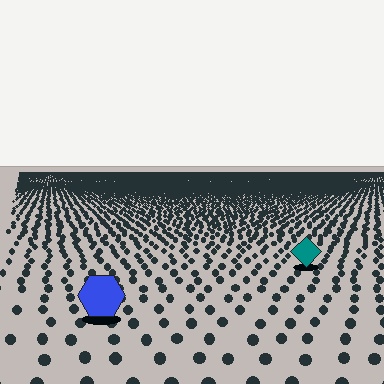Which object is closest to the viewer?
The blue hexagon is closest. The texture marks near it are larger and more spread out.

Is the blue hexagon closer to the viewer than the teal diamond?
Yes. The blue hexagon is closer — you can tell from the texture gradient: the ground texture is coarser near it.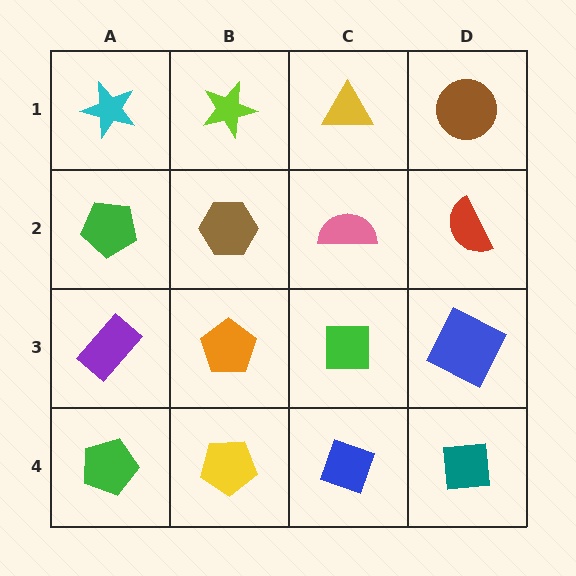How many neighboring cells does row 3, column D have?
3.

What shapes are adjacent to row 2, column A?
A cyan star (row 1, column A), a purple rectangle (row 3, column A), a brown hexagon (row 2, column B).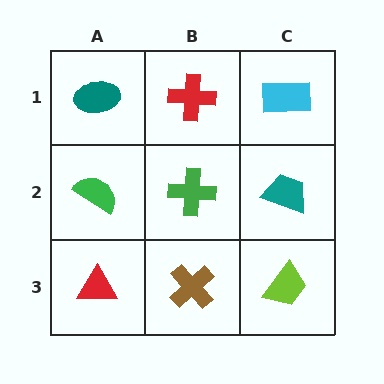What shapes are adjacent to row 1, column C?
A teal trapezoid (row 2, column C), a red cross (row 1, column B).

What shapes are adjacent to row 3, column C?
A teal trapezoid (row 2, column C), a brown cross (row 3, column B).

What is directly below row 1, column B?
A green cross.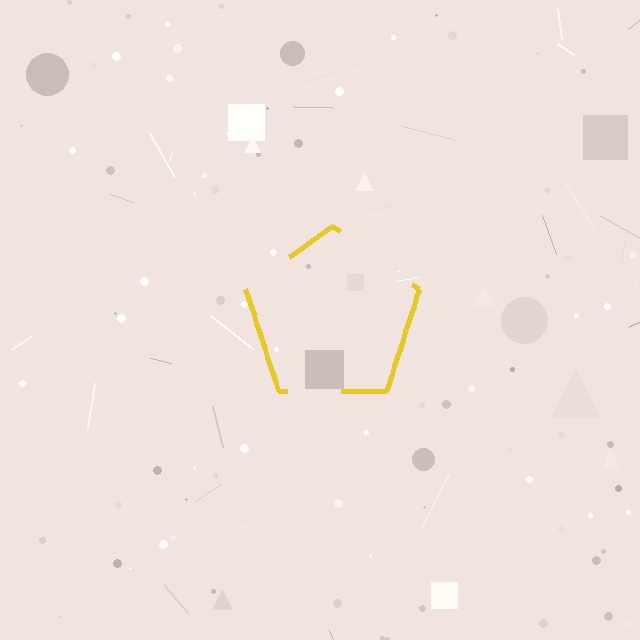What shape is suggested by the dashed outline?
The dashed outline suggests a pentagon.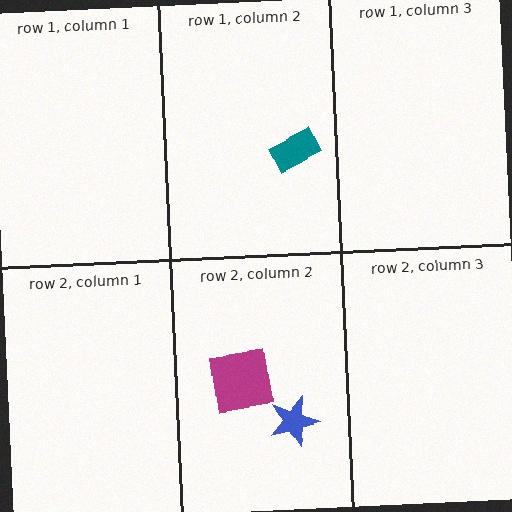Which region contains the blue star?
The row 2, column 2 region.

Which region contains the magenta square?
The row 2, column 2 region.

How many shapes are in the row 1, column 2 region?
1.